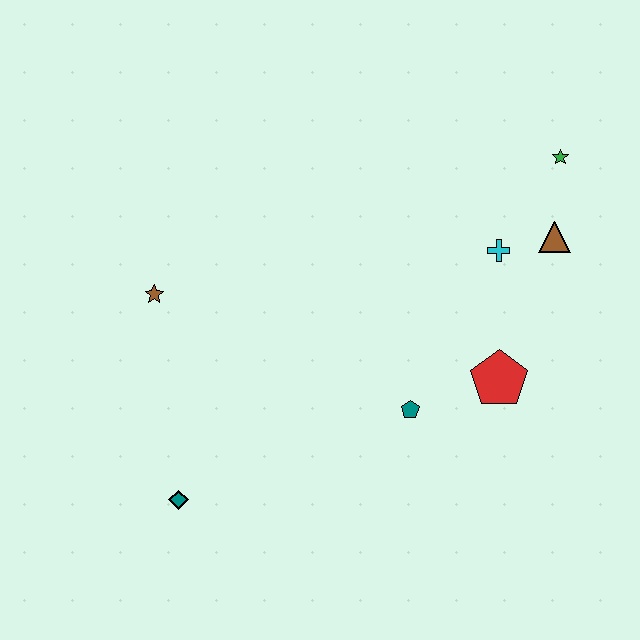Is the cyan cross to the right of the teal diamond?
Yes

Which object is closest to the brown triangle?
The cyan cross is closest to the brown triangle.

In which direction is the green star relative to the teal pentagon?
The green star is above the teal pentagon.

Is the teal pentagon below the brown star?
Yes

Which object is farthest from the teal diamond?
The green star is farthest from the teal diamond.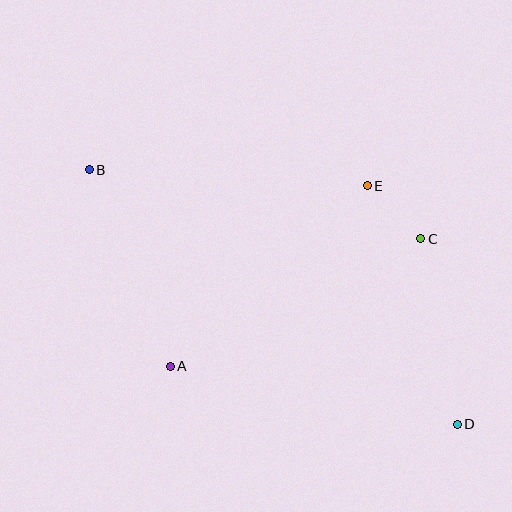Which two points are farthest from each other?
Points B and D are farthest from each other.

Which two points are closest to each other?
Points C and E are closest to each other.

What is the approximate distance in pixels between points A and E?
The distance between A and E is approximately 267 pixels.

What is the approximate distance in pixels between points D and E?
The distance between D and E is approximately 255 pixels.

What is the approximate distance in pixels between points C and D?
The distance between C and D is approximately 189 pixels.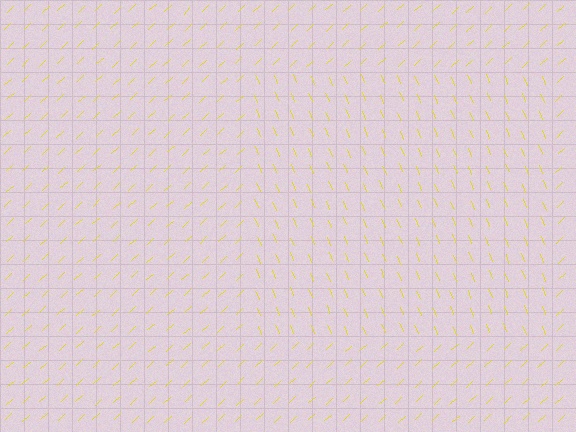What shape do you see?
I see a rectangle.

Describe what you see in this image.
The image is filled with small yellow line segments. A rectangle region in the image has lines oriented differently from the surrounding lines, creating a visible texture boundary.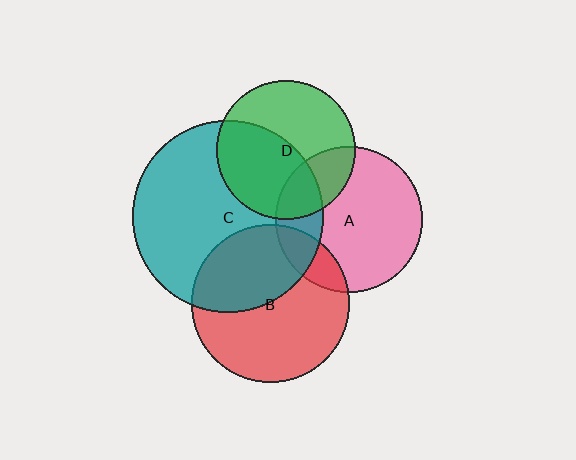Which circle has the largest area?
Circle C (teal).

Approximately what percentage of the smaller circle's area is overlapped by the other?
Approximately 15%.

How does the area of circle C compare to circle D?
Approximately 1.9 times.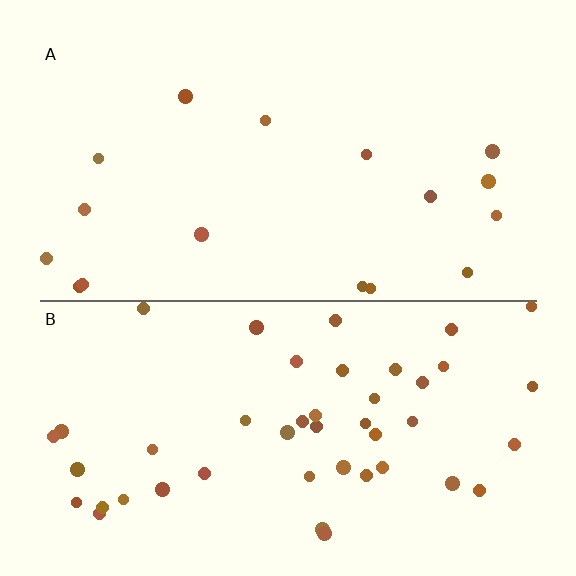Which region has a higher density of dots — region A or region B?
B (the bottom).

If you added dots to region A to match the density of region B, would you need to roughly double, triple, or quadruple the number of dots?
Approximately triple.